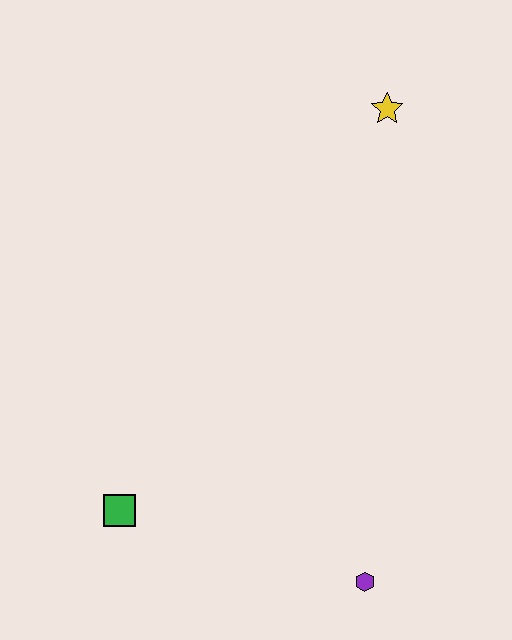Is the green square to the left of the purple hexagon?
Yes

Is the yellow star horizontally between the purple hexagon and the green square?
No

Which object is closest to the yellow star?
The purple hexagon is closest to the yellow star.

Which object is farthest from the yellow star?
The green square is farthest from the yellow star.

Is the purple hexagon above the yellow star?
No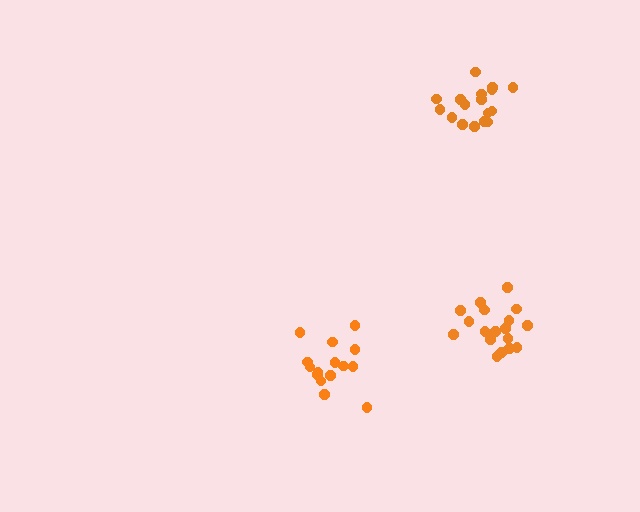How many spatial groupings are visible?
There are 3 spatial groupings.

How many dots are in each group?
Group 1: 18 dots, Group 2: 17 dots, Group 3: 15 dots (50 total).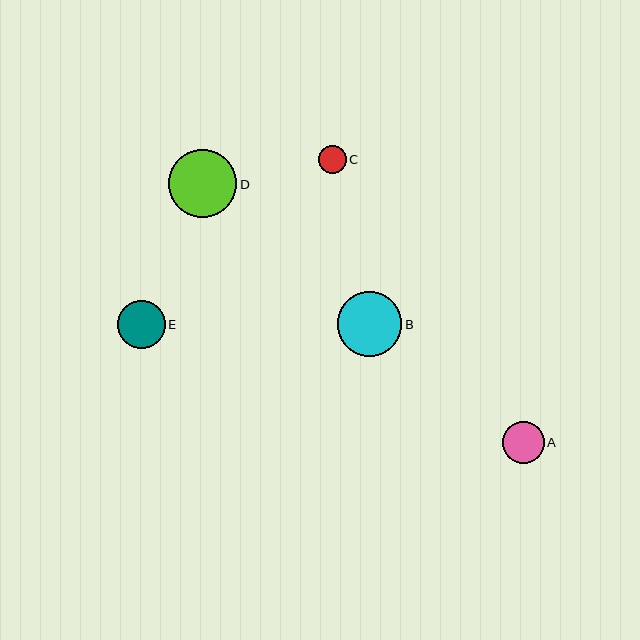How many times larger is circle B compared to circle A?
Circle B is approximately 1.6 times the size of circle A.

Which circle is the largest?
Circle D is the largest with a size of approximately 68 pixels.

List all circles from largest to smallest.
From largest to smallest: D, B, E, A, C.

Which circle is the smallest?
Circle C is the smallest with a size of approximately 27 pixels.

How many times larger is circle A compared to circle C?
Circle A is approximately 1.5 times the size of circle C.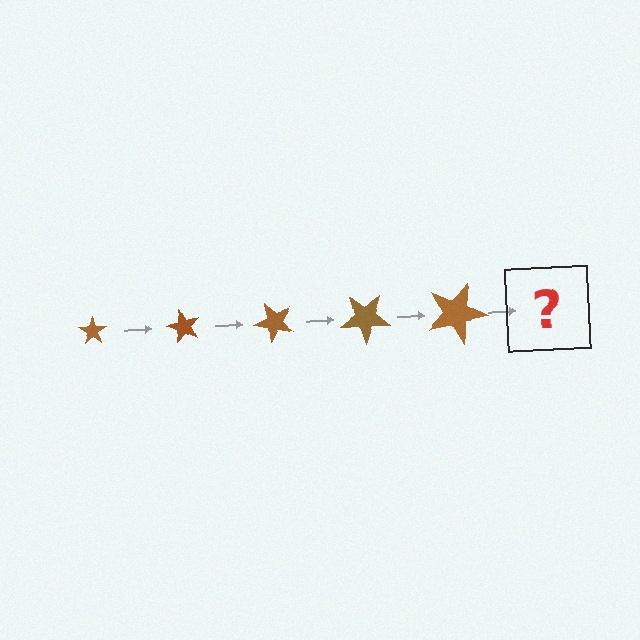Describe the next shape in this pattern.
It should be a star, larger than the previous one and rotated 300 degrees from the start.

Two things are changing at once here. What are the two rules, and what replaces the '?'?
The two rules are that the star grows larger each step and it rotates 60 degrees each step. The '?' should be a star, larger than the previous one and rotated 300 degrees from the start.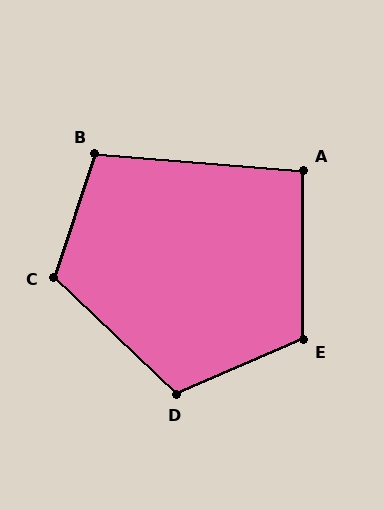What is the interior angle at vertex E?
Approximately 113 degrees (obtuse).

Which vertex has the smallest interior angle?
A, at approximately 94 degrees.